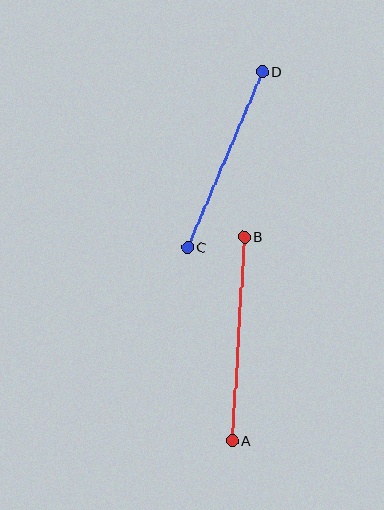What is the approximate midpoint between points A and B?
The midpoint is at approximately (238, 339) pixels.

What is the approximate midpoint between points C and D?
The midpoint is at approximately (225, 159) pixels.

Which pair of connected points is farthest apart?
Points A and B are farthest apart.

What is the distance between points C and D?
The distance is approximately 191 pixels.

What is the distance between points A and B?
The distance is approximately 204 pixels.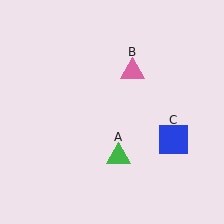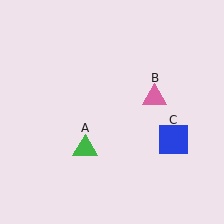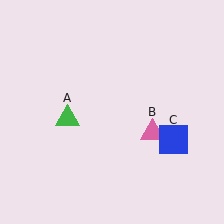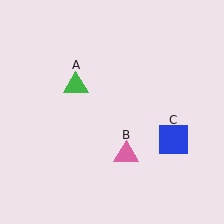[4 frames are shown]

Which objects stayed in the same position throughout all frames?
Blue square (object C) remained stationary.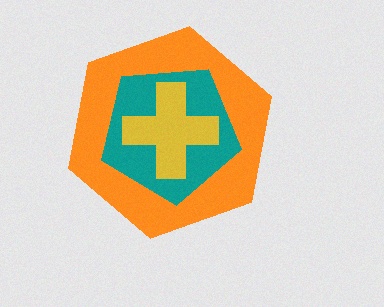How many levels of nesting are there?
3.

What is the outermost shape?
The orange hexagon.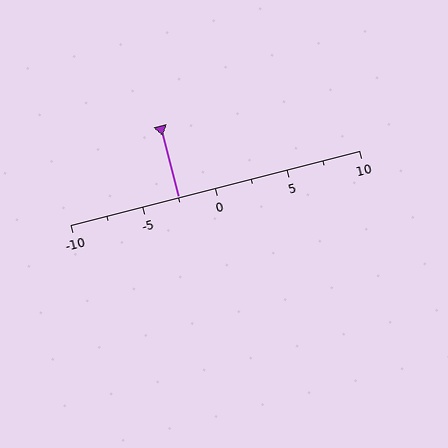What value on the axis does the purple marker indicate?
The marker indicates approximately -2.5.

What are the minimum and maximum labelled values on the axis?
The axis runs from -10 to 10.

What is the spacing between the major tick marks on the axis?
The major ticks are spaced 5 apart.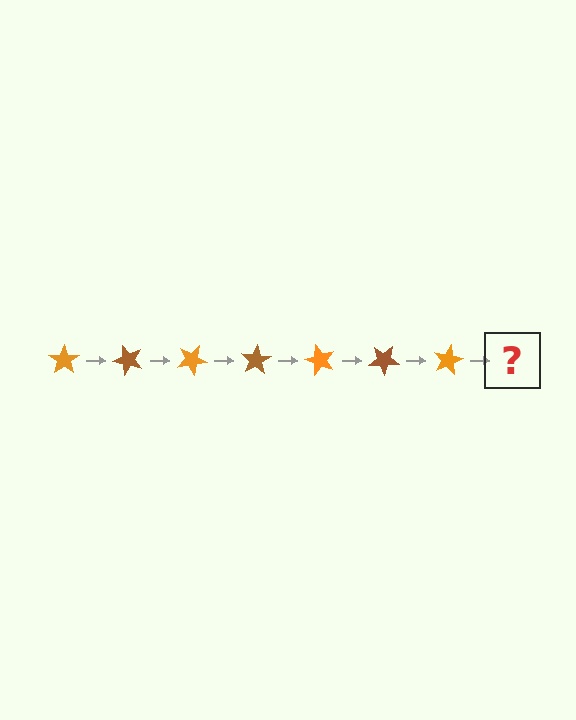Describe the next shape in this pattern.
It should be a brown star, rotated 350 degrees from the start.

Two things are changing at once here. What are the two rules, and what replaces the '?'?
The two rules are that it rotates 50 degrees each step and the color cycles through orange and brown. The '?' should be a brown star, rotated 350 degrees from the start.